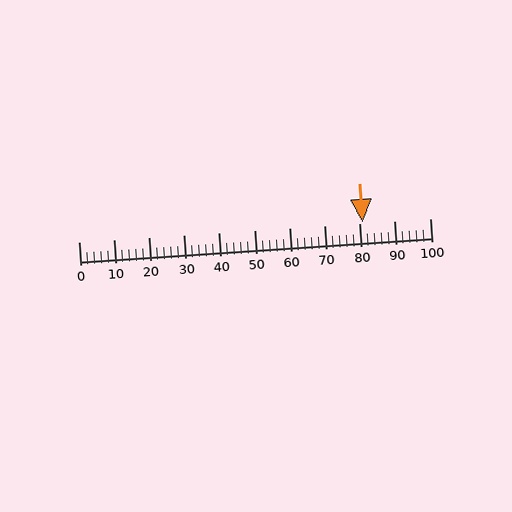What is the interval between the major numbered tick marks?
The major tick marks are spaced 10 units apart.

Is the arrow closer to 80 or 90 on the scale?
The arrow is closer to 80.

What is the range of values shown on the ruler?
The ruler shows values from 0 to 100.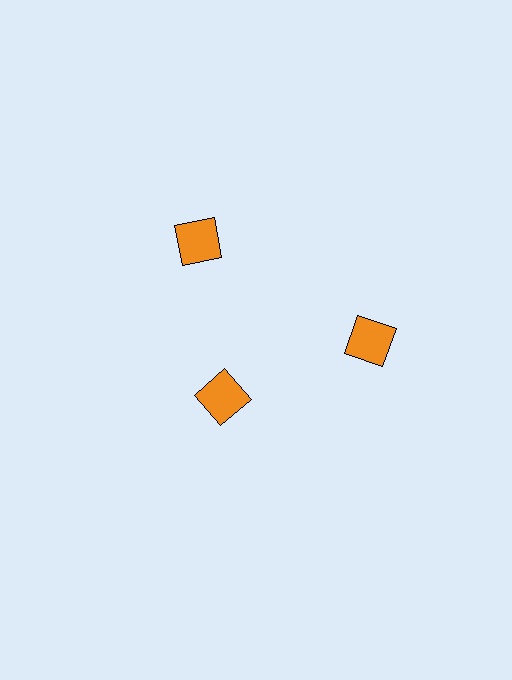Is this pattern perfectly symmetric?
No. The 3 orange squares are arranged in a ring, but one element near the 7 o'clock position is pulled inward toward the center, breaking the 3-fold rotational symmetry.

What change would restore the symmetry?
The symmetry would be restored by moving it outward, back onto the ring so that all 3 squares sit at equal angles and equal distance from the center.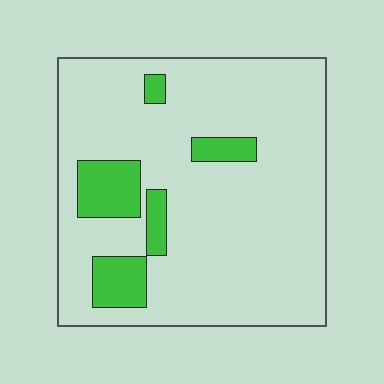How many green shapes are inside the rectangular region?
5.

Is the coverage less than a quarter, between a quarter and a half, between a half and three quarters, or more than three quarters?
Less than a quarter.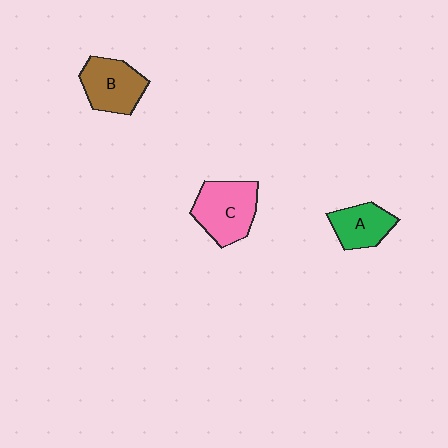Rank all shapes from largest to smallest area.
From largest to smallest: C (pink), B (brown), A (green).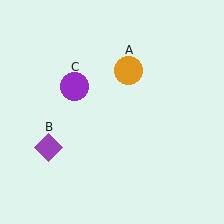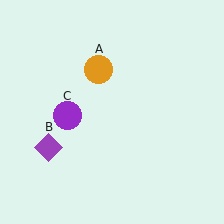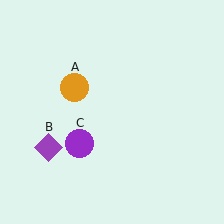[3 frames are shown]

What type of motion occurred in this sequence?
The orange circle (object A), purple circle (object C) rotated counterclockwise around the center of the scene.